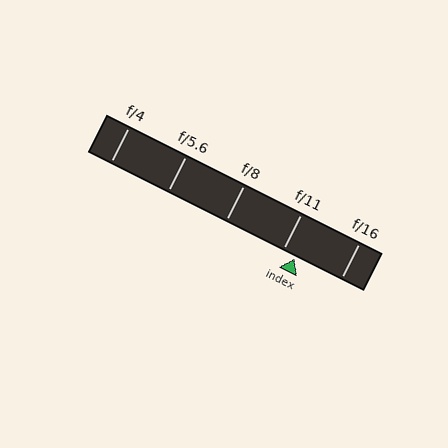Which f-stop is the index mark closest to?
The index mark is closest to f/11.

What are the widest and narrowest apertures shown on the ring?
The widest aperture shown is f/4 and the narrowest is f/16.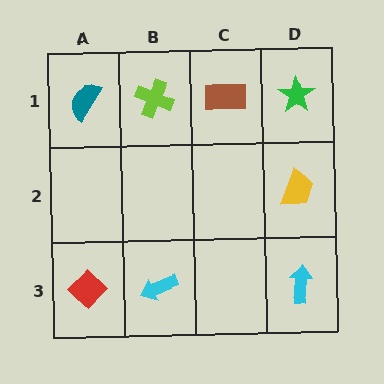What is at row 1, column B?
A lime cross.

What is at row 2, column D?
A yellow trapezoid.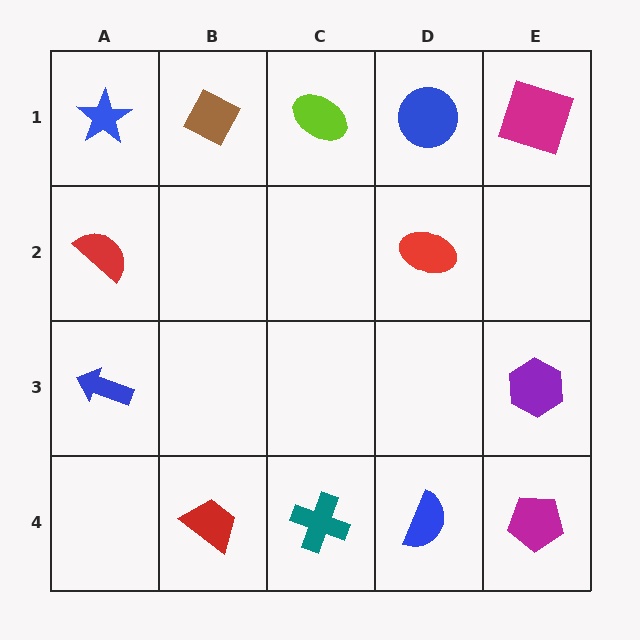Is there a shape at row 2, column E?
No, that cell is empty.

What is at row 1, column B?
A brown diamond.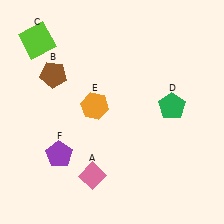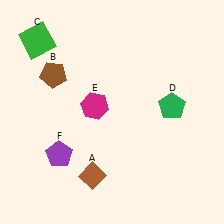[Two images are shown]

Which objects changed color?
A changed from pink to brown. C changed from lime to green. E changed from orange to magenta.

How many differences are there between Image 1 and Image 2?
There are 3 differences between the two images.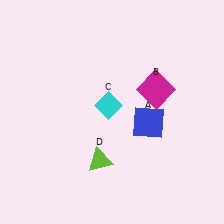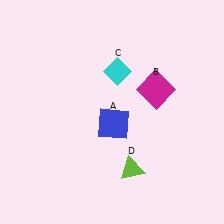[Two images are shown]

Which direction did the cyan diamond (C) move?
The cyan diamond (C) moved up.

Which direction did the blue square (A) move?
The blue square (A) moved left.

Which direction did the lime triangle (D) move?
The lime triangle (D) moved right.